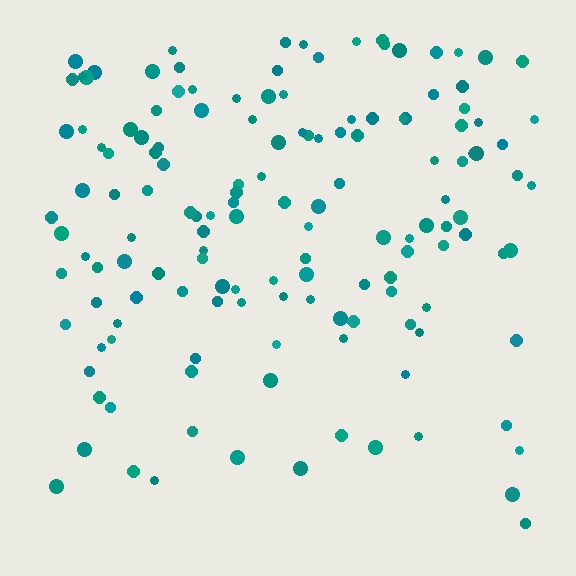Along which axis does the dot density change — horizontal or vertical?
Vertical.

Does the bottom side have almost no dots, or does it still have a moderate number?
Still a moderate number, just noticeably fewer than the top.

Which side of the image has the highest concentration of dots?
The top.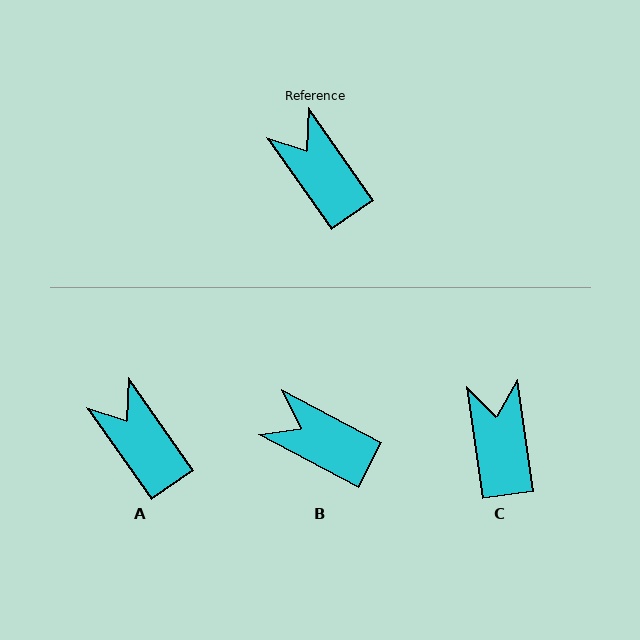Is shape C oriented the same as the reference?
No, it is off by about 27 degrees.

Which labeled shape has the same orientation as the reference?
A.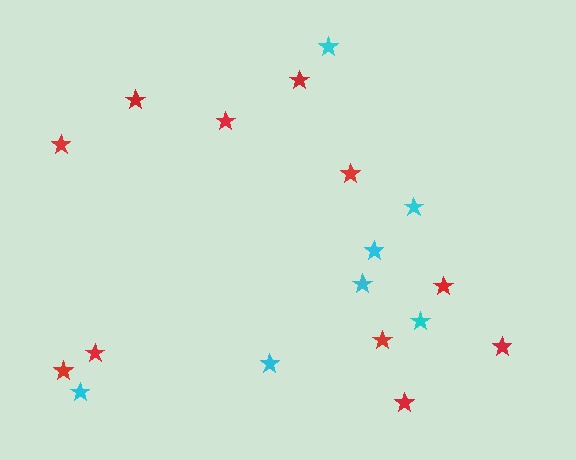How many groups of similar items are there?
There are 2 groups: one group of cyan stars (7) and one group of red stars (11).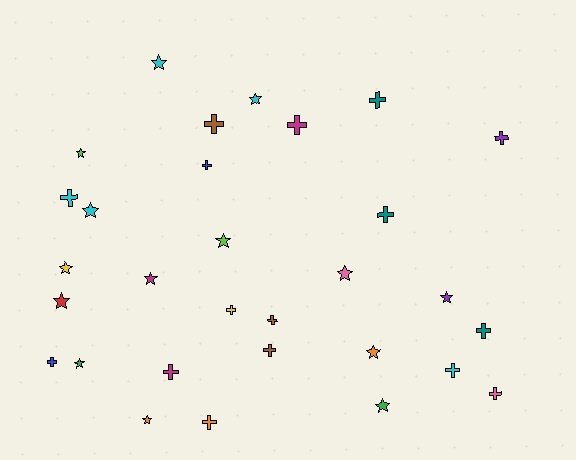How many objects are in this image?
There are 30 objects.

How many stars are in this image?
There are 14 stars.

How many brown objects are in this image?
There are 3 brown objects.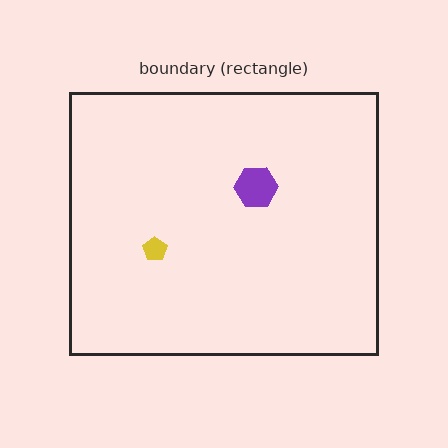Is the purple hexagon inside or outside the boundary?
Inside.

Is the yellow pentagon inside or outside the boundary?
Inside.